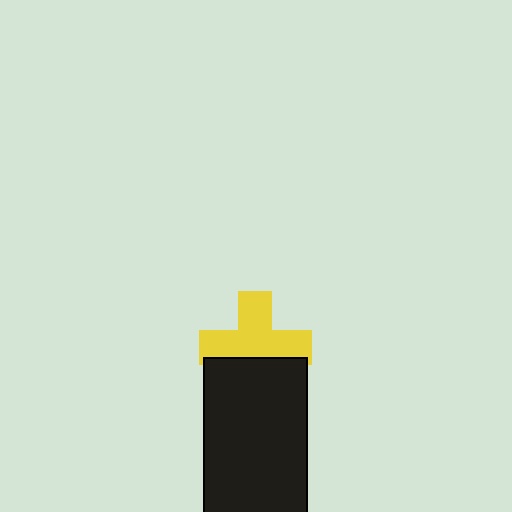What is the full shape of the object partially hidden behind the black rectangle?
The partially hidden object is a yellow cross.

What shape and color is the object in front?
The object in front is a black rectangle.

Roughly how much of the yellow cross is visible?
Most of it is visible (roughly 68%).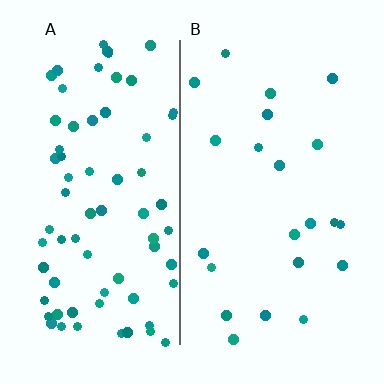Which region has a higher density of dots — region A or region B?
A (the left).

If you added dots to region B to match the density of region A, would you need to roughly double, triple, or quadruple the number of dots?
Approximately triple.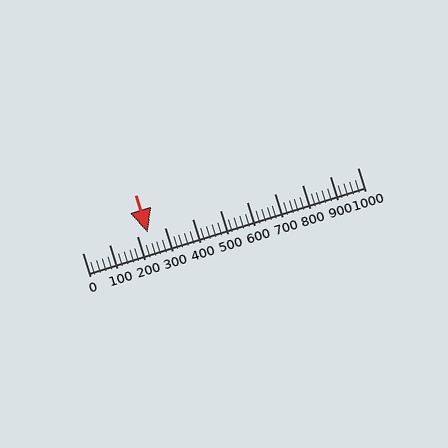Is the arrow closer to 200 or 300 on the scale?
The arrow is closer to 200.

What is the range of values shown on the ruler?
The ruler shows values from 0 to 1000.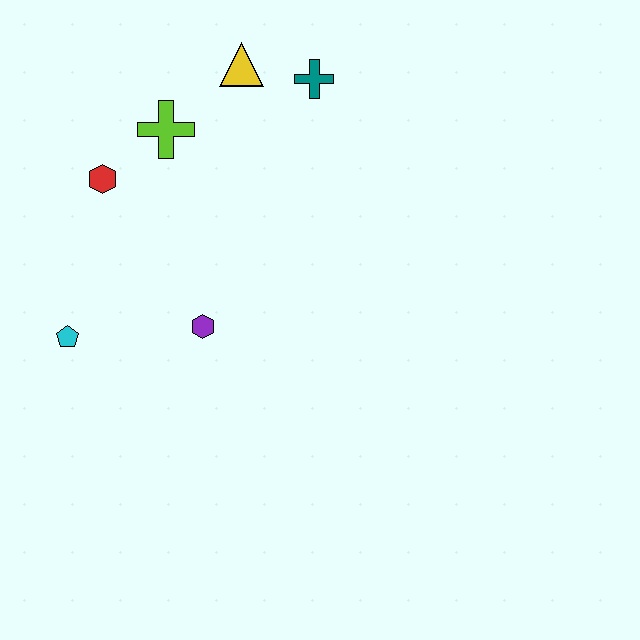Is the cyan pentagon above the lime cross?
No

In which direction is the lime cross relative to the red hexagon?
The lime cross is to the right of the red hexagon.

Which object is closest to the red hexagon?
The lime cross is closest to the red hexagon.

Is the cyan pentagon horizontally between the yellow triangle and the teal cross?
No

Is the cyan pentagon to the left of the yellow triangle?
Yes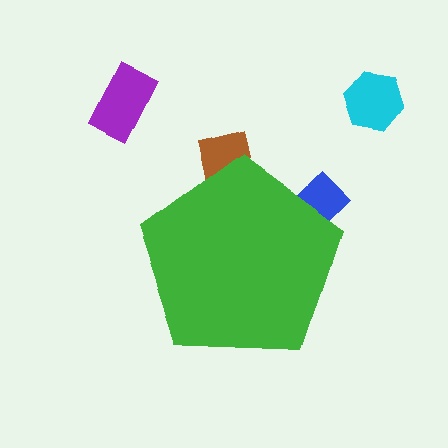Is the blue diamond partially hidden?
Yes, the blue diamond is partially hidden behind the green pentagon.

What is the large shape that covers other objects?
A green pentagon.